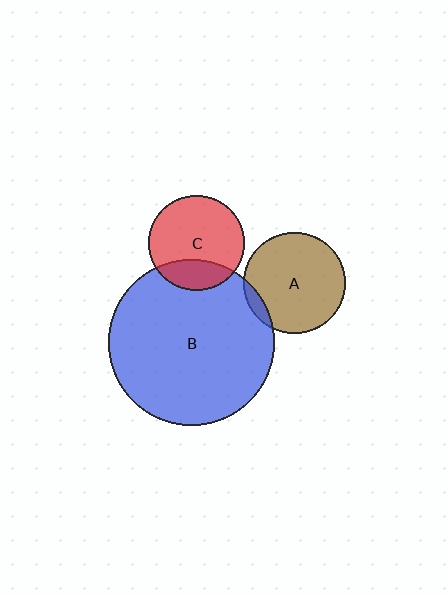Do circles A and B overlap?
Yes.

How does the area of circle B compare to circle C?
Approximately 3.0 times.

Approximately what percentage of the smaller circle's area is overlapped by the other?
Approximately 5%.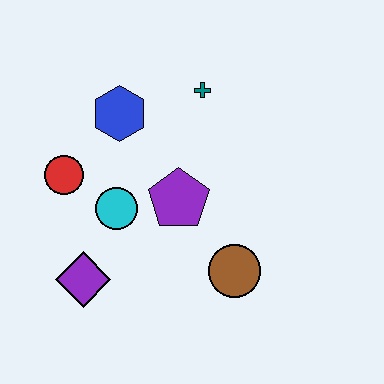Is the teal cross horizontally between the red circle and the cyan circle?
No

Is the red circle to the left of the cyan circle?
Yes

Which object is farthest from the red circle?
The brown circle is farthest from the red circle.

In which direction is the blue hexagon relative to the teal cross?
The blue hexagon is to the left of the teal cross.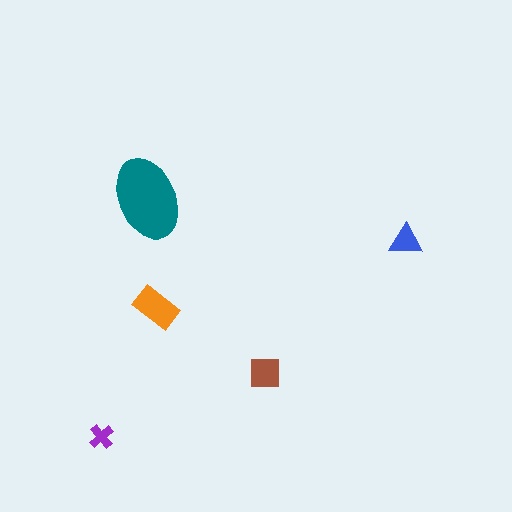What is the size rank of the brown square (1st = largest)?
3rd.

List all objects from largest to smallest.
The teal ellipse, the orange rectangle, the brown square, the blue triangle, the purple cross.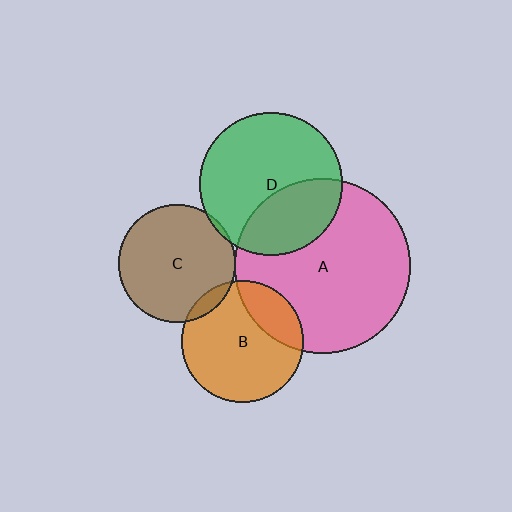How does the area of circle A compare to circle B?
Approximately 2.1 times.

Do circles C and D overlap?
Yes.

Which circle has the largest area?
Circle A (pink).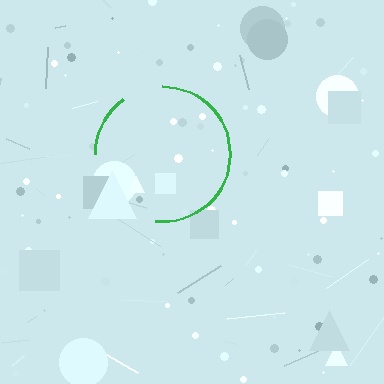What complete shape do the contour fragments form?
The contour fragments form a circle.